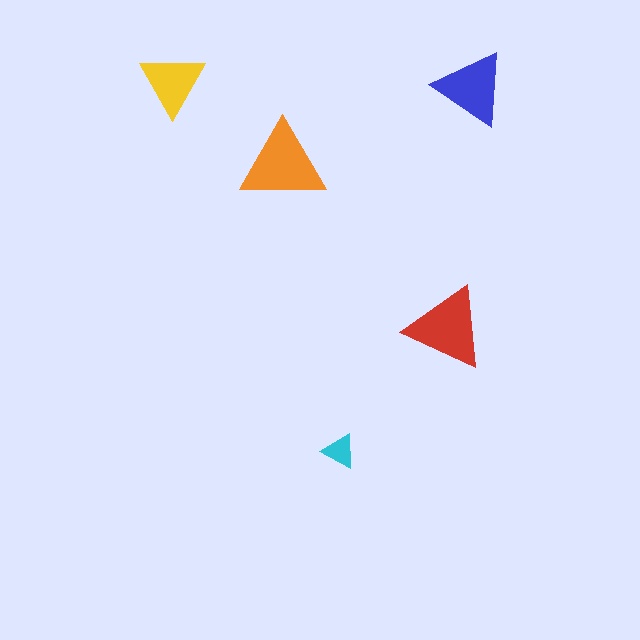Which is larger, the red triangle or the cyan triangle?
The red one.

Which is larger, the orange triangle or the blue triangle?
The orange one.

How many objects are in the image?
There are 5 objects in the image.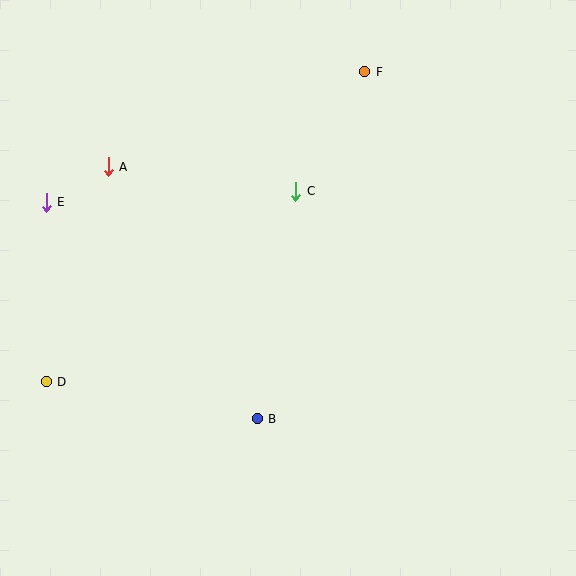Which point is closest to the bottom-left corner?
Point D is closest to the bottom-left corner.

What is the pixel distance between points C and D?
The distance between C and D is 314 pixels.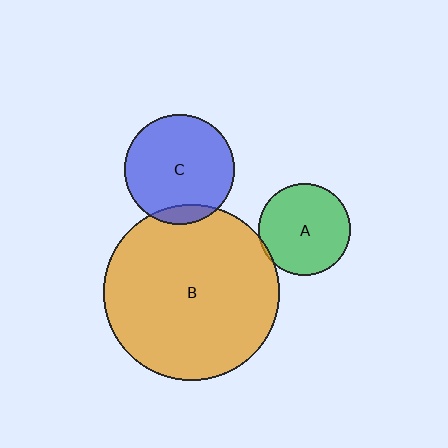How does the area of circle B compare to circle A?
Approximately 3.7 times.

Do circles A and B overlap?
Yes.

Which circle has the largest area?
Circle B (orange).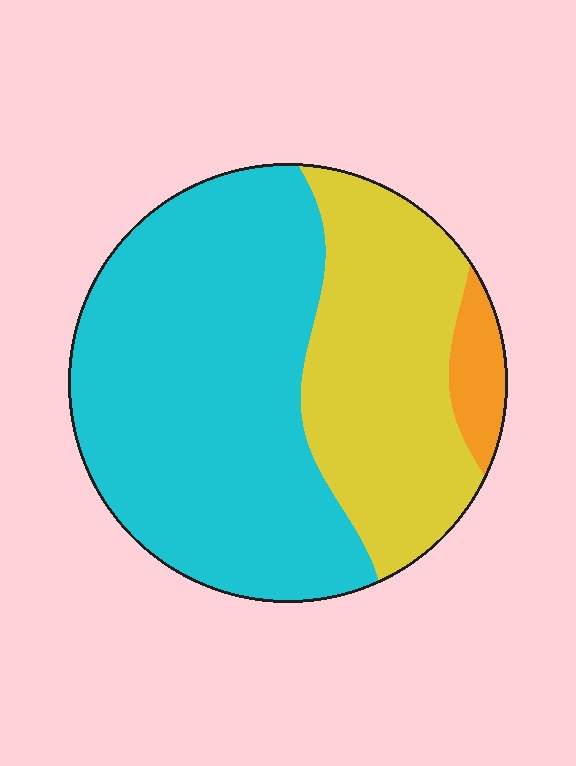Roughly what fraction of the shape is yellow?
Yellow covers roughly 35% of the shape.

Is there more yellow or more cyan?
Cyan.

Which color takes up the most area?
Cyan, at roughly 60%.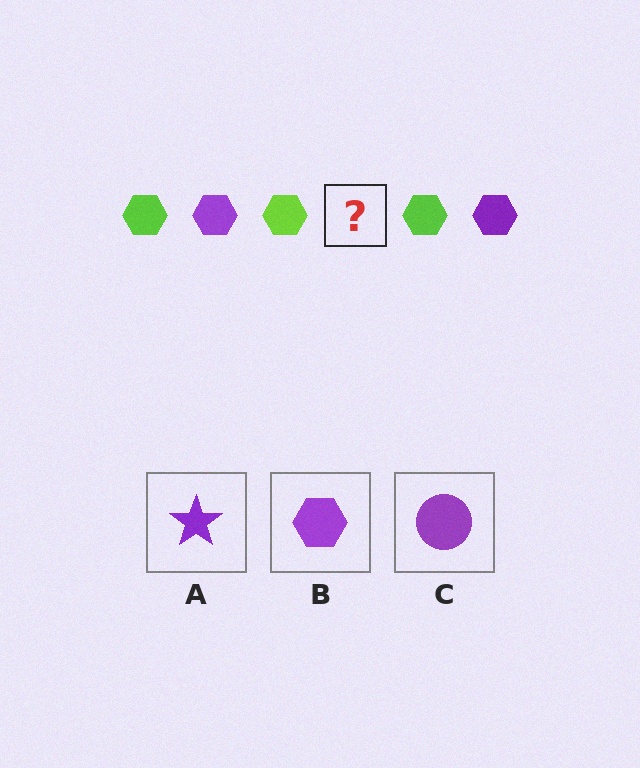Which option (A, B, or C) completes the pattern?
B.